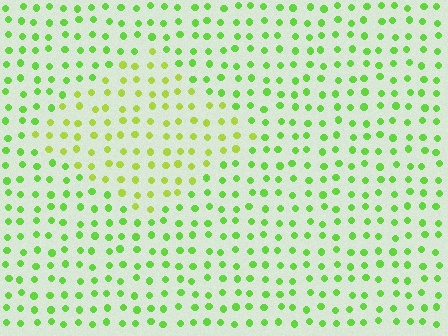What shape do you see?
I see a diamond.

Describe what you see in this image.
The image is filled with small lime elements in a uniform arrangement. A diamond-shaped region is visible where the elements are tinted to a slightly different hue, forming a subtle color boundary.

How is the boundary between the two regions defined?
The boundary is defined purely by a slight shift in hue (about 28 degrees). Spacing, size, and orientation are identical on both sides.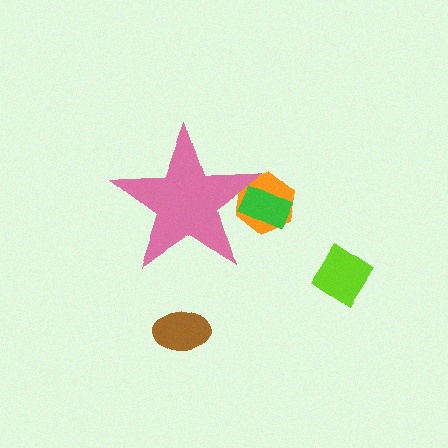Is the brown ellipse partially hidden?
No, the brown ellipse is fully visible.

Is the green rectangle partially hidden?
Yes, the green rectangle is partially hidden behind the pink star.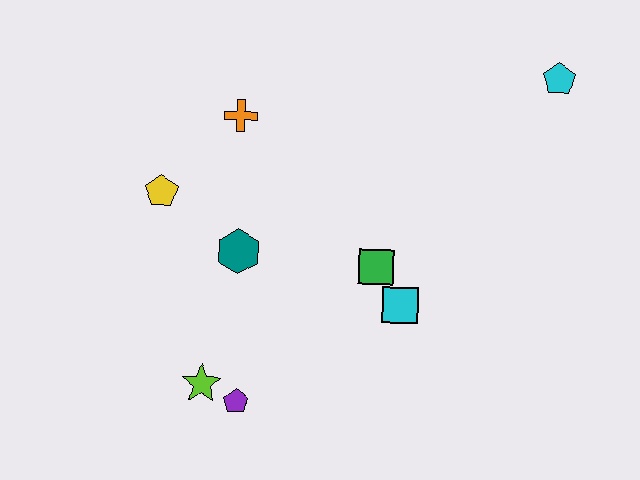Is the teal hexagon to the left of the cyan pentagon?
Yes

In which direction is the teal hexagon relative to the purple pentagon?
The teal hexagon is above the purple pentagon.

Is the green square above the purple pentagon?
Yes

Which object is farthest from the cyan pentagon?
The lime star is farthest from the cyan pentagon.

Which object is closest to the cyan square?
The green square is closest to the cyan square.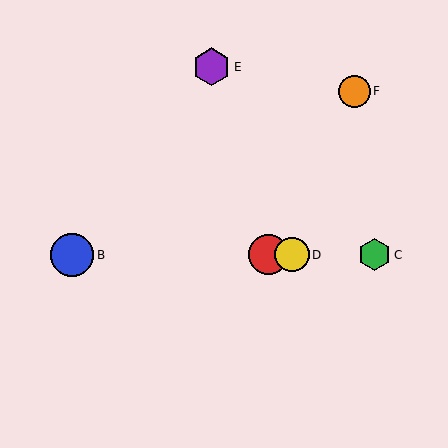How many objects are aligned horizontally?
4 objects (A, B, C, D) are aligned horizontally.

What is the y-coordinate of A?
Object A is at y≈255.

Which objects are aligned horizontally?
Objects A, B, C, D are aligned horizontally.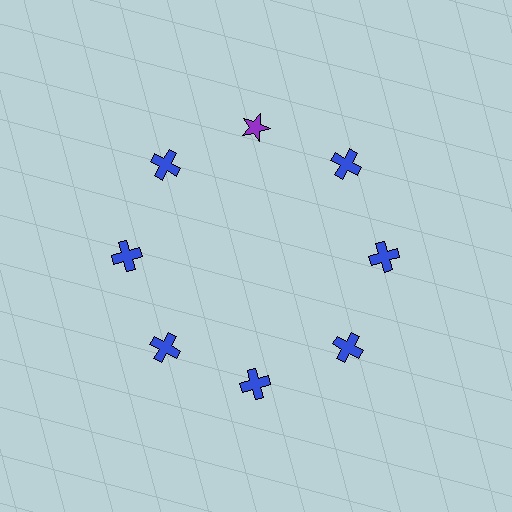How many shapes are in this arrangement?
There are 8 shapes arranged in a ring pattern.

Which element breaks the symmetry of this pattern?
The purple star at roughly the 12 o'clock position breaks the symmetry. All other shapes are blue crosses.